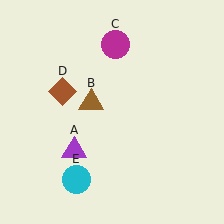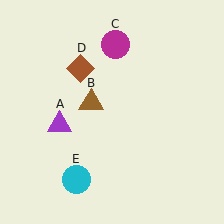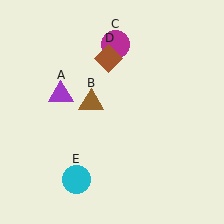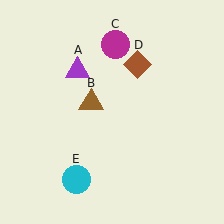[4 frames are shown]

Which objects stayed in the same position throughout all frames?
Brown triangle (object B) and magenta circle (object C) and cyan circle (object E) remained stationary.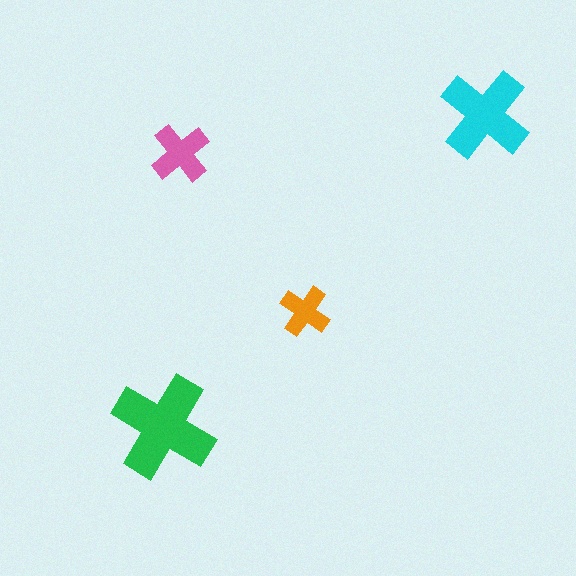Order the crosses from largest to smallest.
the green one, the cyan one, the pink one, the orange one.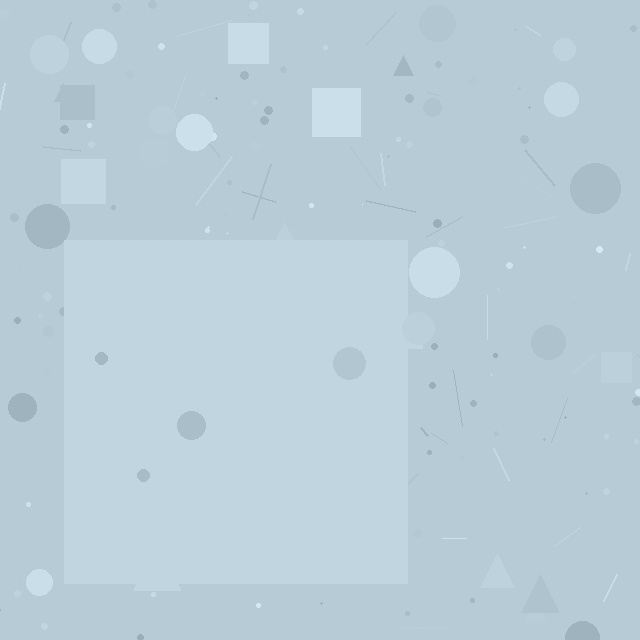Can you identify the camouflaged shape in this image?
The camouflaged shape is a square.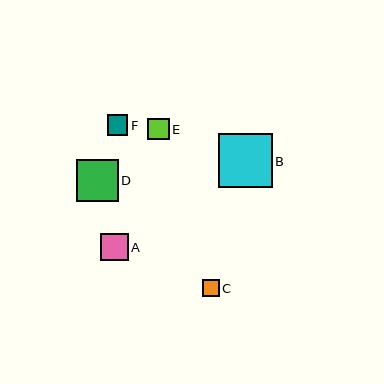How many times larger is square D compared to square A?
Square D is approximately 1.5 times the size of square A.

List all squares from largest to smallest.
From largest to smallest: B, D, A, E, F, C.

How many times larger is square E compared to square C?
Square E is approximately 1.2 times the size of square C.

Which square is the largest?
Square B is the largest with a size of approximately 54 pixels.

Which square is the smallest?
Square C is the smallest with a size of approximately 17 pixels.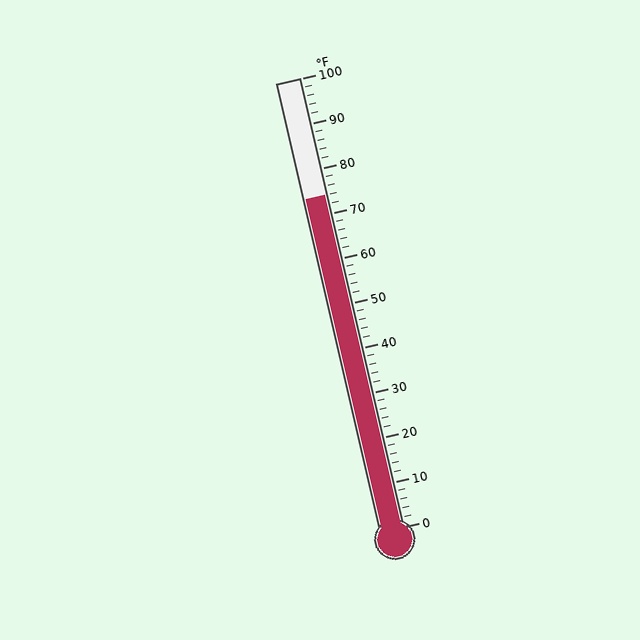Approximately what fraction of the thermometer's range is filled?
The thermometer is filled to approximately 75% of its range.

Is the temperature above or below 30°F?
The temperature is above 30°F.